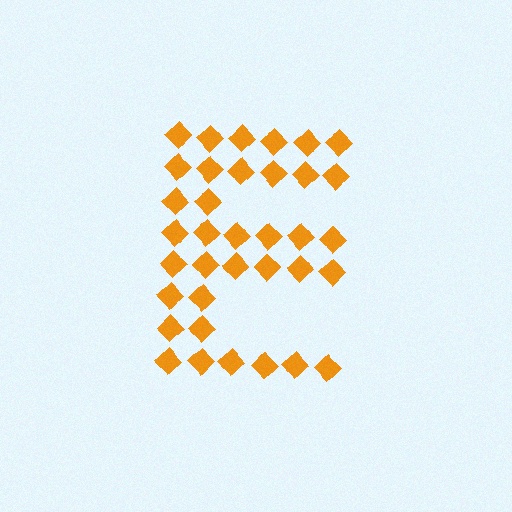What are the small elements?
The small elements are diamonds.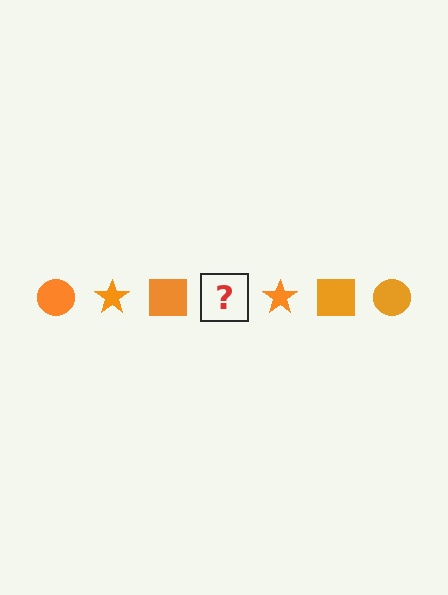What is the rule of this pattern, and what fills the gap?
The rule is that the pattern cycles through circle, star, square shapes in orange. The gap should be filled with an orange circle.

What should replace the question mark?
The question mark should be replaced with an orange circle.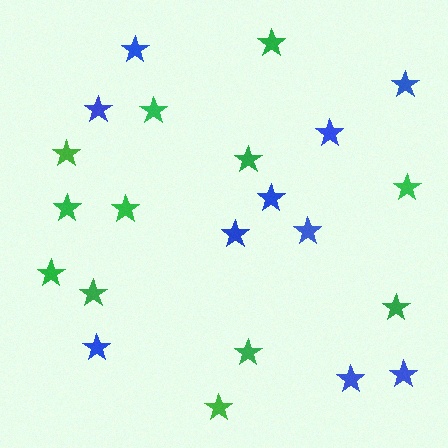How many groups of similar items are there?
There are 2 groups: one group of blue stars (10) and one group of green stars (12).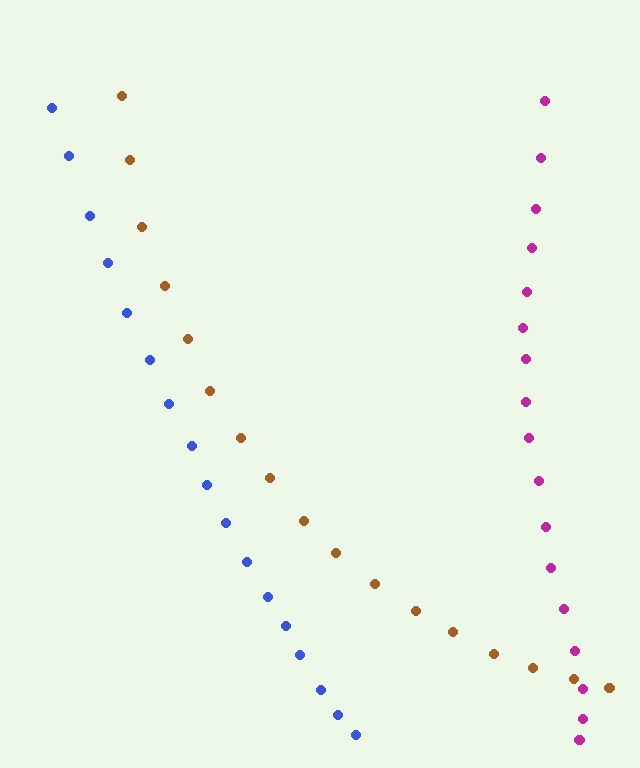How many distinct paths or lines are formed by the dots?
There are 3 distinct paths.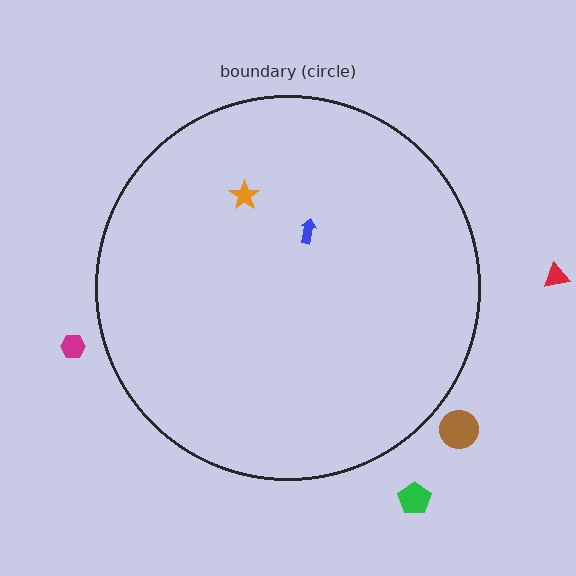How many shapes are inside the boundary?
2 inside, 4 outside.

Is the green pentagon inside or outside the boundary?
Outside.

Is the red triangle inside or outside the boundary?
Outside.